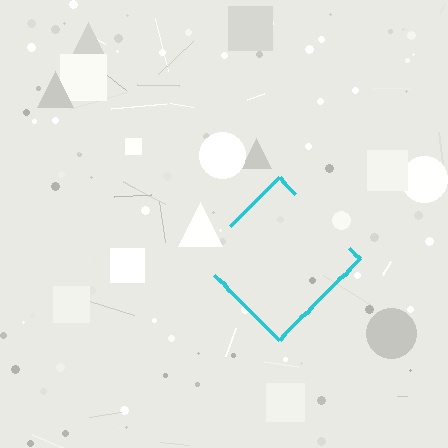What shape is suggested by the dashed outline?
The dashed outline suggests a diamond.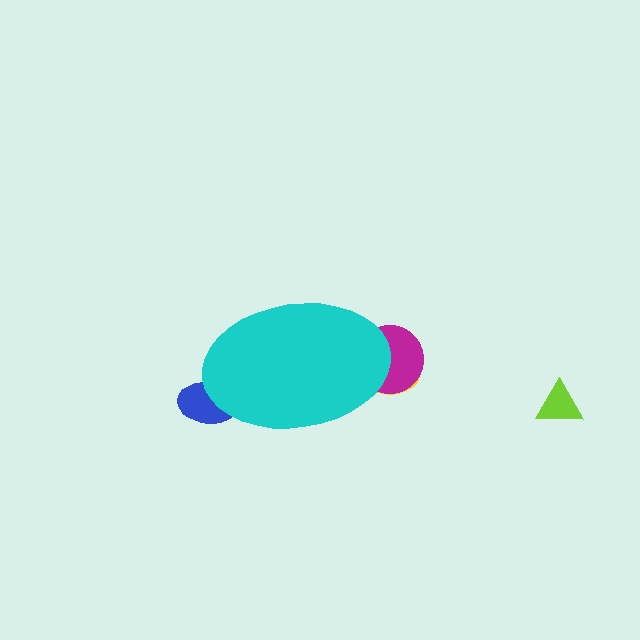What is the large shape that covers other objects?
A cyan ellipse.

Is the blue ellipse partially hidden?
Yes, the blue ellipse is partially hidden behind the cyan ellipse.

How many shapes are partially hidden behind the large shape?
3 shapes are partially hidden.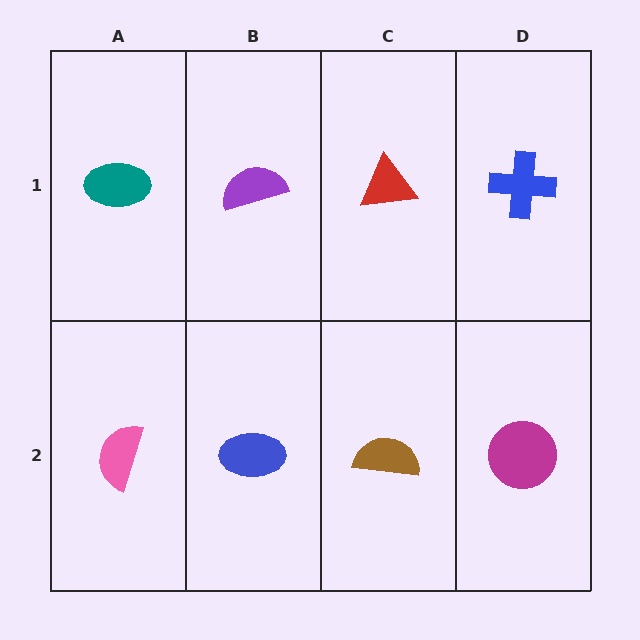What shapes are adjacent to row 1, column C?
A brown semicircle (row 2, column C), a purple semicircle (row 1, column B), a blue cross (row 1, column D).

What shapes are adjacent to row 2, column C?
A red triangle (row 1, column C), a blue ellipse (row 2, column B), a magenta circle (row 2, column D).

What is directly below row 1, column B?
A blue ellipse.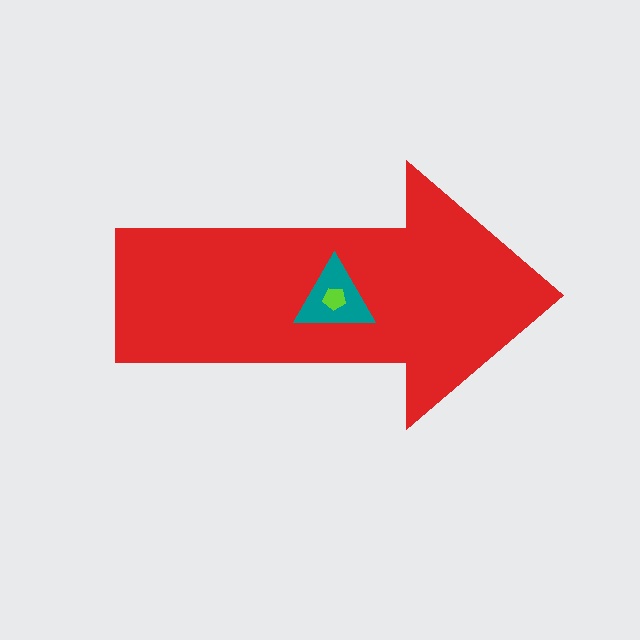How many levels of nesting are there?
3.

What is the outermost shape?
The red arrow.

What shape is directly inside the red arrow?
The teal triangle.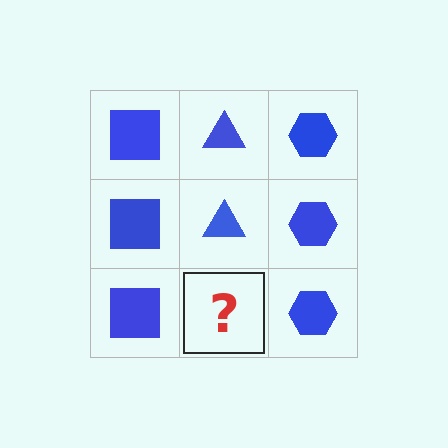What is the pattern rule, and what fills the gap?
The rule is that each column has a consistent shape. The gap should be filled with a blue triangle.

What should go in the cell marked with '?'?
The missing cell should contain a blue triangle.